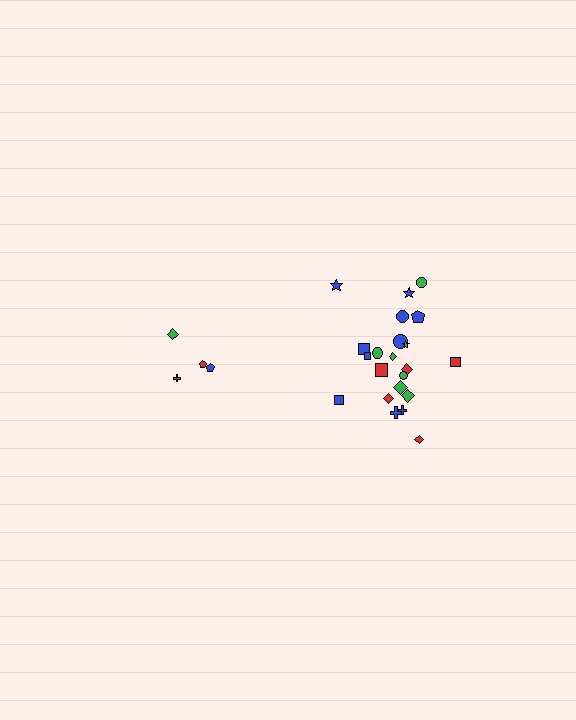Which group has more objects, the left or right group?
The right group.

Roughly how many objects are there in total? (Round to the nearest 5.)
Roughly 25 objects in total.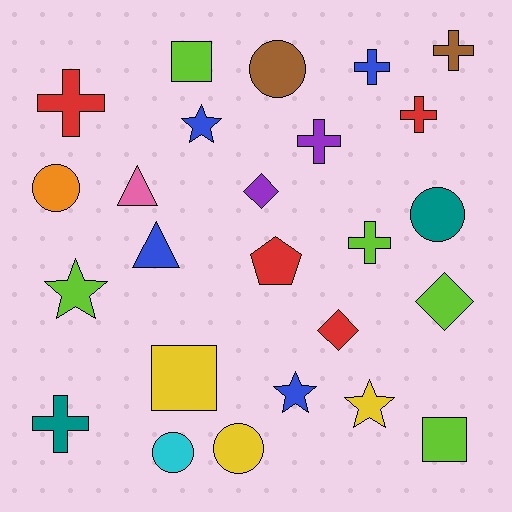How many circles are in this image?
There are 5 circles.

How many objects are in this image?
There are 25 objects.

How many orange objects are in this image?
There is 1 orange object.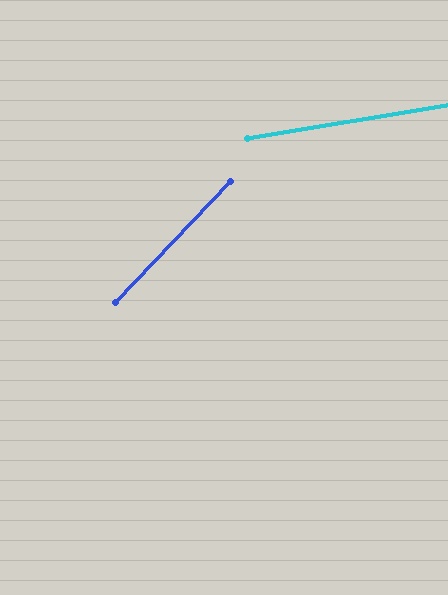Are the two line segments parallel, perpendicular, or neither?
Neither parallel nor perpendicular — they differ by about 37°.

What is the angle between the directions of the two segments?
Approximately 37 degrees.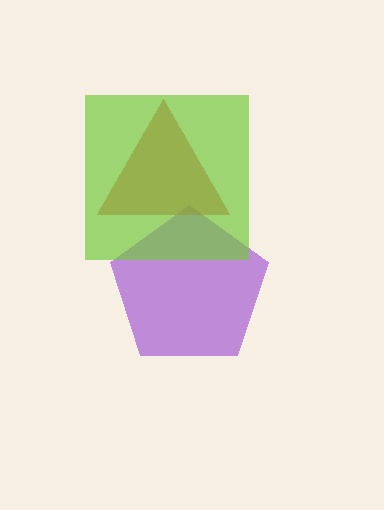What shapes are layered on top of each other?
The layered shapes are: a purple pentagon, a red triangle, a lime square.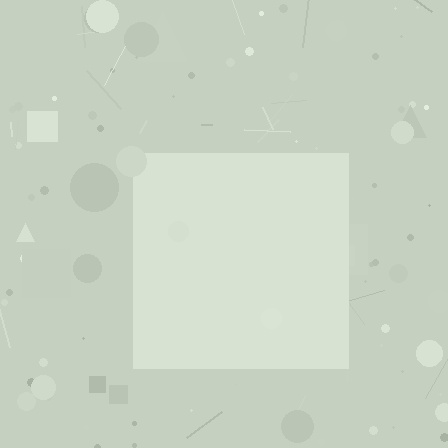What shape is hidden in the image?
A square is hidden in the image.